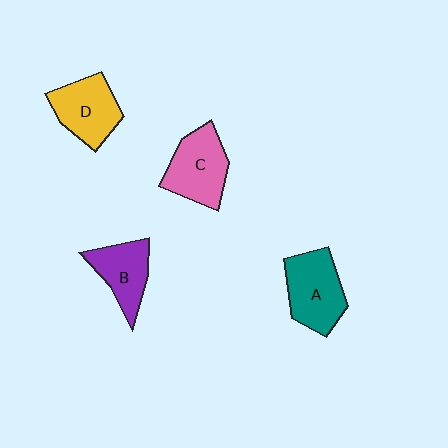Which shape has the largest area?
Shape A (teal).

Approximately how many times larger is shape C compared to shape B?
Approximately 1.2 times.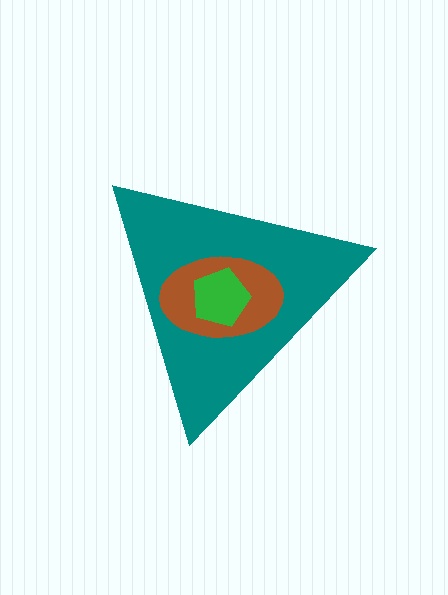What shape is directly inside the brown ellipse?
The green pentagon.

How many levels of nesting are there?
3.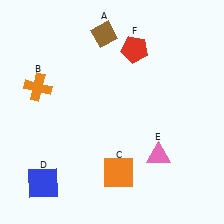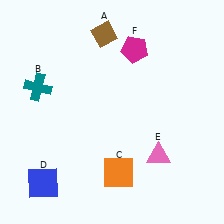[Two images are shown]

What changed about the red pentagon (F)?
In Image 1, F is red. In Image 2, it changed to magenta.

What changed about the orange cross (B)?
In Image 1, B is orange. In Image 2, it changed to teal.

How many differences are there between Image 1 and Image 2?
There are 2 differences between the two images.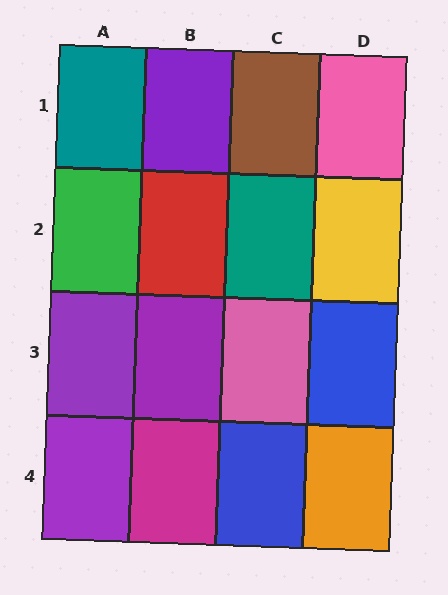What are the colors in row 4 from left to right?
Purple, magenta, blue, orange.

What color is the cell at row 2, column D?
Yellow.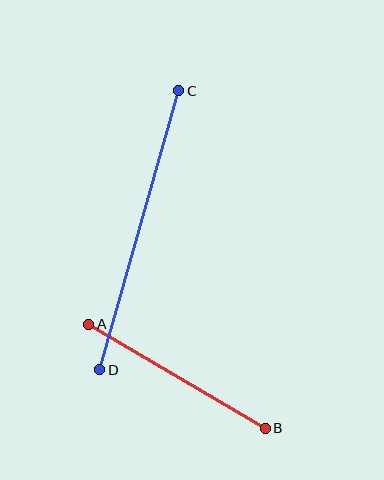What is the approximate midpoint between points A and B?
The midpoint is at approximately (177, 376) pixels.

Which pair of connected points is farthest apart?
Points C and D are farthest apart.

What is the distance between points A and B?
The distance is approximately 205 pixels.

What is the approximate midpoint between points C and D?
The midpoint is at approximately (139, 230) pixels.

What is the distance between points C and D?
The distance is approximately 290 pixels.